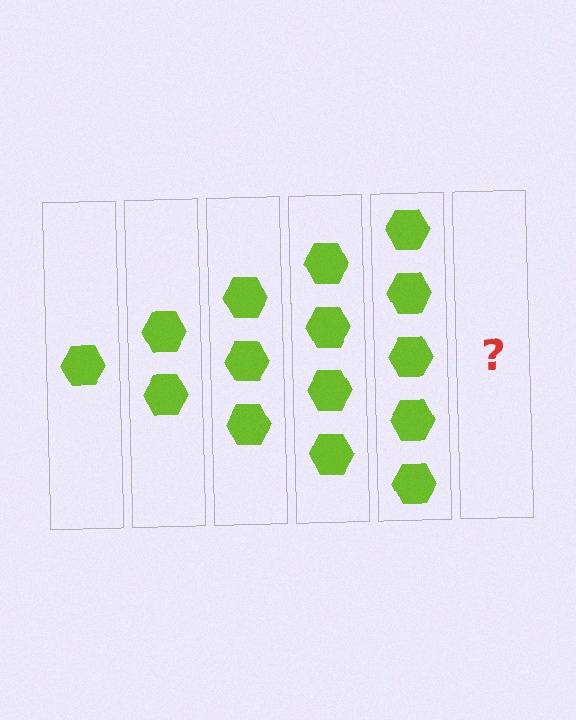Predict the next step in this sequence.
The next step is 6 hexagons.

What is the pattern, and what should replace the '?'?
The pattern is that each step adds one more hexagon. The '?' should be 6 hexagons.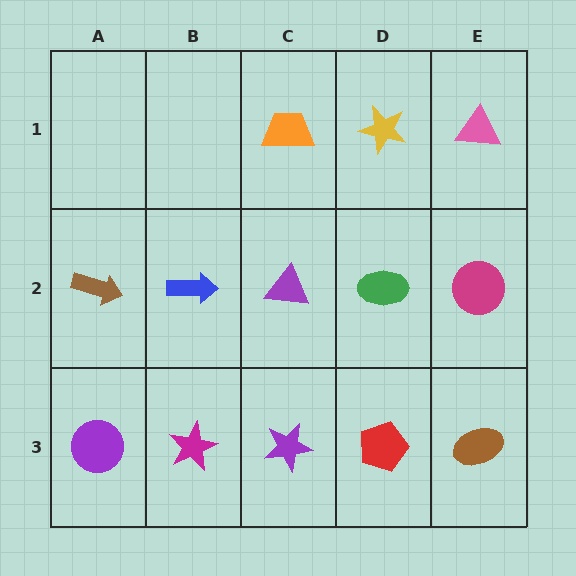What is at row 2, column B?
A blue arrow.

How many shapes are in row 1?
3 shapes.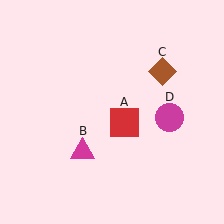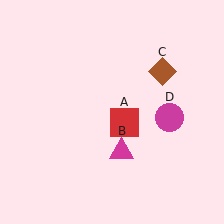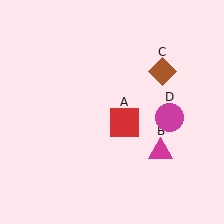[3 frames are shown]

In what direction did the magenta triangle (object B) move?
The magenta triangle (object B) moved right.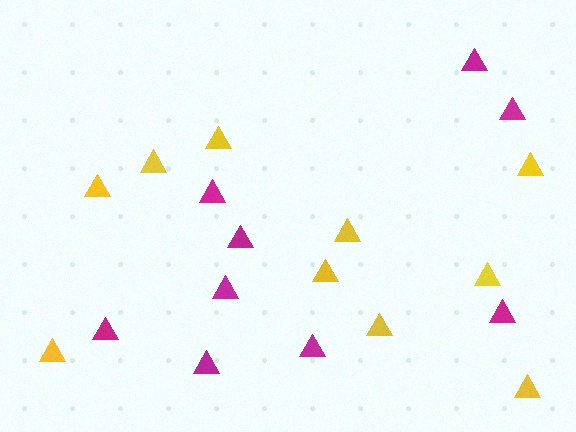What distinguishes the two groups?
There are 2 groups: one group of magenta triangles (9) and one group of yellow triangles (10).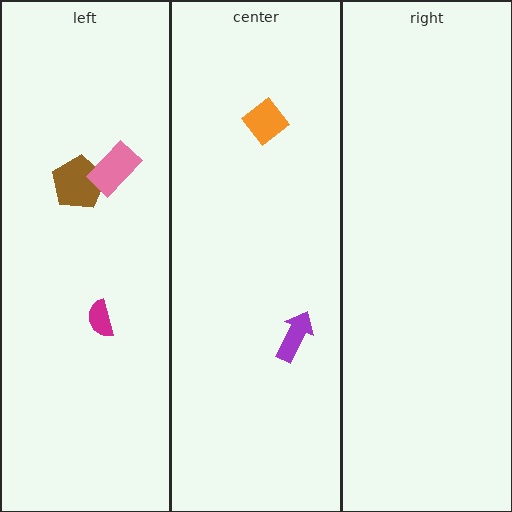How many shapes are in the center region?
2.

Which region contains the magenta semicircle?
The left region.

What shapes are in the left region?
The magenta semicircle, the brown pentagon, the pink rectangle.